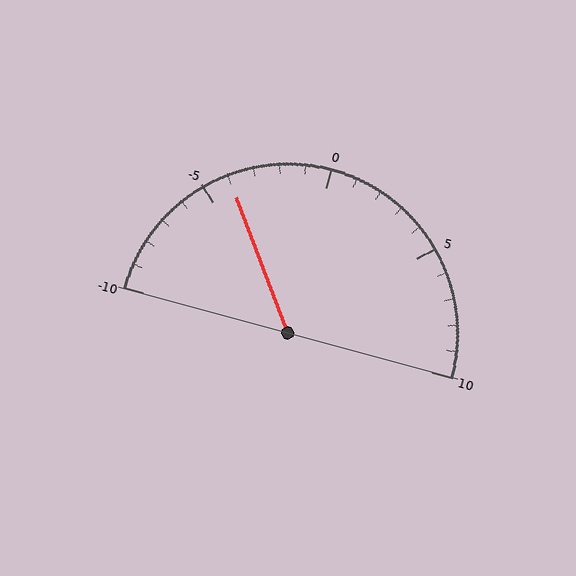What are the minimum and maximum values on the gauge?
The gauge ranges from -10 to 10.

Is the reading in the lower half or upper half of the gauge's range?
The reading is in the lower half of the range (-10 to 10).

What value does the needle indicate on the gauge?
The needle indicates approximately -4.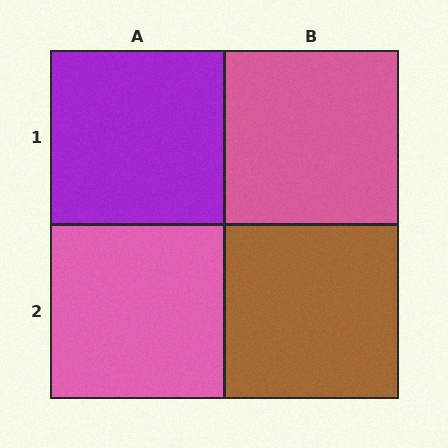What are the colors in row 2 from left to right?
Pink, brown.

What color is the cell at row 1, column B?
Pink.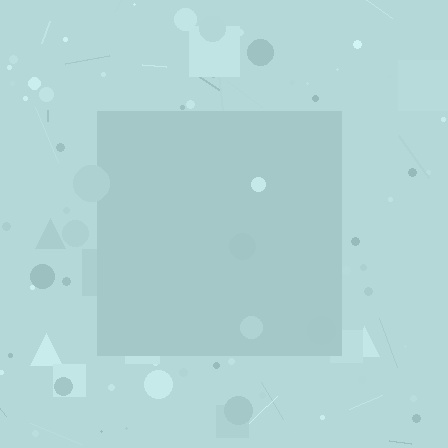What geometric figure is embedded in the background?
A square is embedded in the background.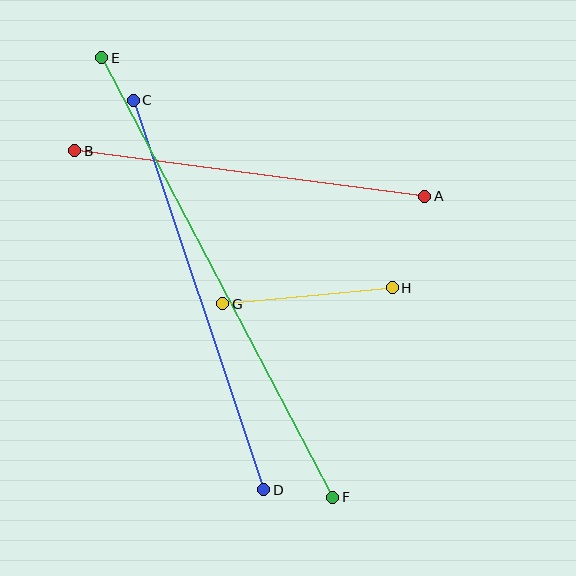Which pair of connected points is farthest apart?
Points E and F are farthest apart.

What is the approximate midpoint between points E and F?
The midpoint is at approximately (217, 278) pixels.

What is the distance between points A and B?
The distance is approximately 353 pixels.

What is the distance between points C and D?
The distance is approximately 411 pixels.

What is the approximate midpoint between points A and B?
The midpoint is at approximately (250, 173) pixels.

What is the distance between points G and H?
The distance is approximately 170 pixels.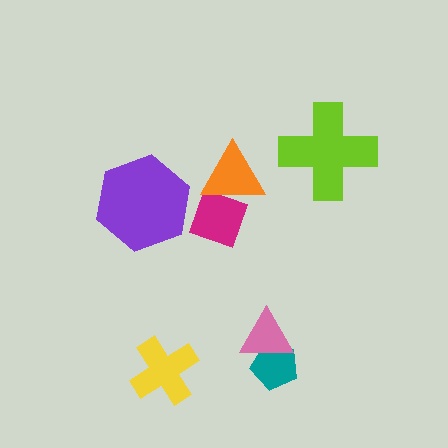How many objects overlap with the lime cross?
0 objects overlap with the lime cross.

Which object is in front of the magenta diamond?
The orange triangle is in front of the magenta diamond.